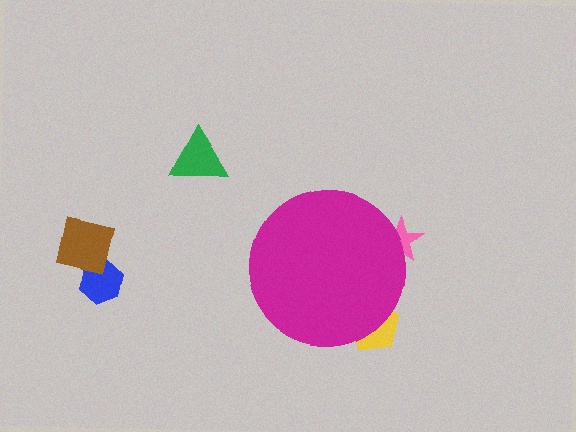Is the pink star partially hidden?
Yes, the pink star is partially hidden behind the magenta circle.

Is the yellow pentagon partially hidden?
Yes, the yellow pentagon is partially hidden behind the magenta circle.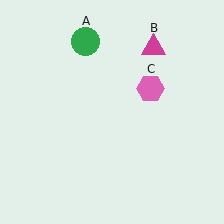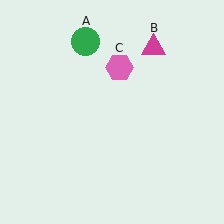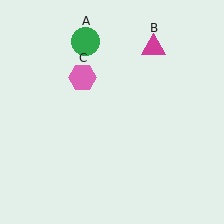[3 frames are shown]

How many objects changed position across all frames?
1 object changed position: pink hexagon (object C).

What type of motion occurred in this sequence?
The pink hexagon (object C) rotated counterclockwise around the center of the scene.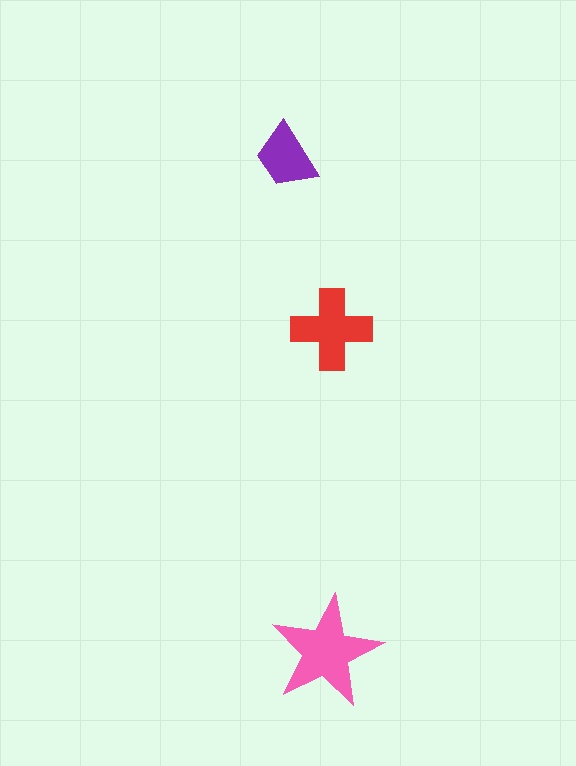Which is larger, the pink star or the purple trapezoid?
The pink star.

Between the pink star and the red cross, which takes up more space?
The pink star.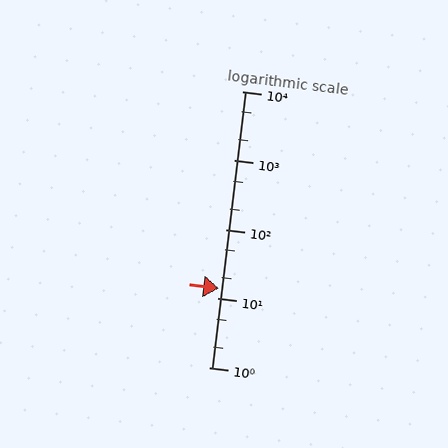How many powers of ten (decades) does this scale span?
The scale spans 4 decades, from 1 to 10000.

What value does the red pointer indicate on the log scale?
The pointer indicates approximately 14.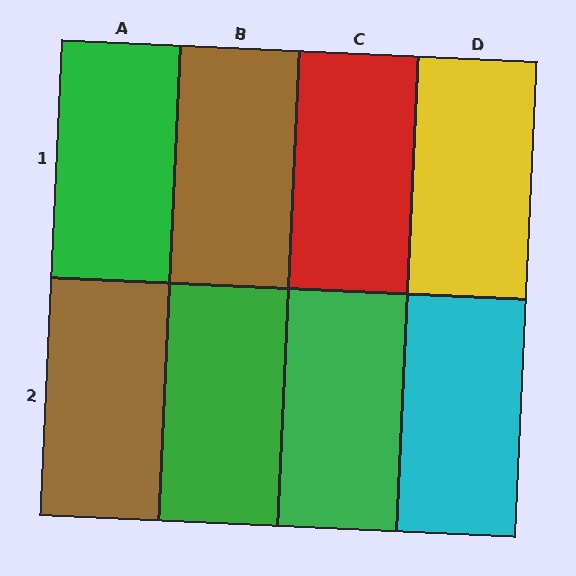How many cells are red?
1 cell is red.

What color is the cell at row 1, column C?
Red.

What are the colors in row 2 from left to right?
Brown, green, green, cyan.